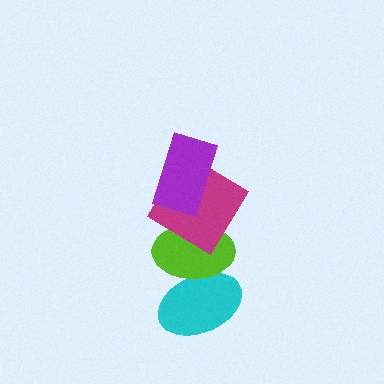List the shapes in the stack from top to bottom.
From top to bottom: the purple rectangle, the magenta diamond, the lime ellipse, the cyan ellipse.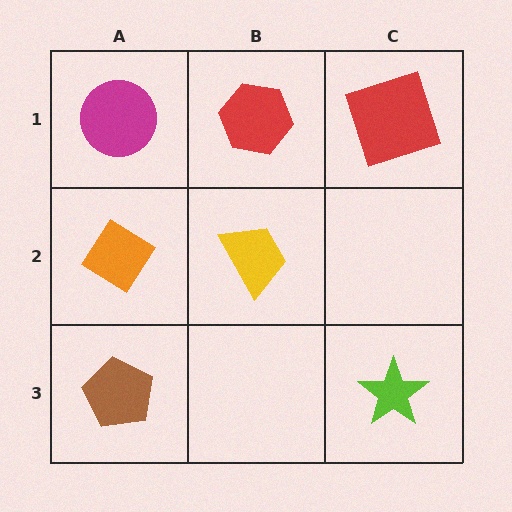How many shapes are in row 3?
2 shapes.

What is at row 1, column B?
A red hexagon.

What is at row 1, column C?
A red square.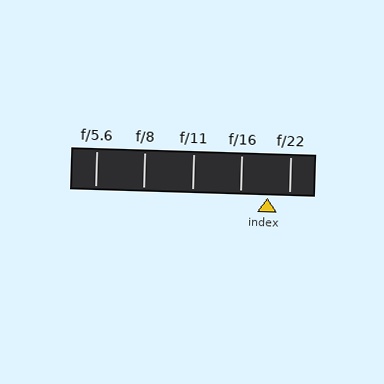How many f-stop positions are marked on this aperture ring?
There are 5 f-stop positions marked.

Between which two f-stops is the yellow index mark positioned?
The index mark is between f/16 and f/22.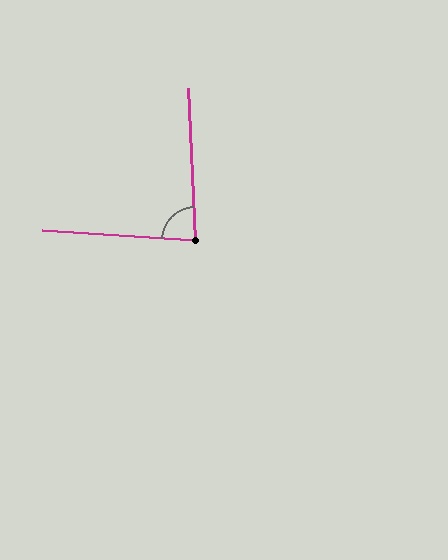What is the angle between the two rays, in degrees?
Approximately 83 degrees.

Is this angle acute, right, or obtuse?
It is acute.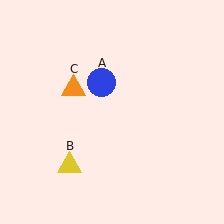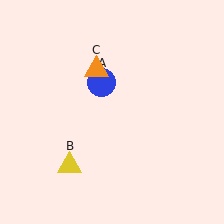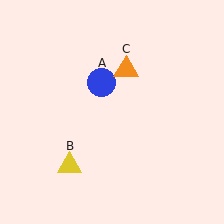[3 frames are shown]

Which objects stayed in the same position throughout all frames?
Blue circle (object A) and yellow triangle (object B) remained stationary.